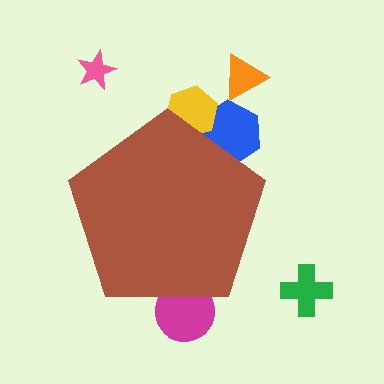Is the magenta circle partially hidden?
Yes, the magenta circle is partially hidden behind the brown pentagon.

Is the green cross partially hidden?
No, the green cross is fully visible.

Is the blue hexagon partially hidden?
Yes, the blue hexagon is partially hidden behind the brown pentagon.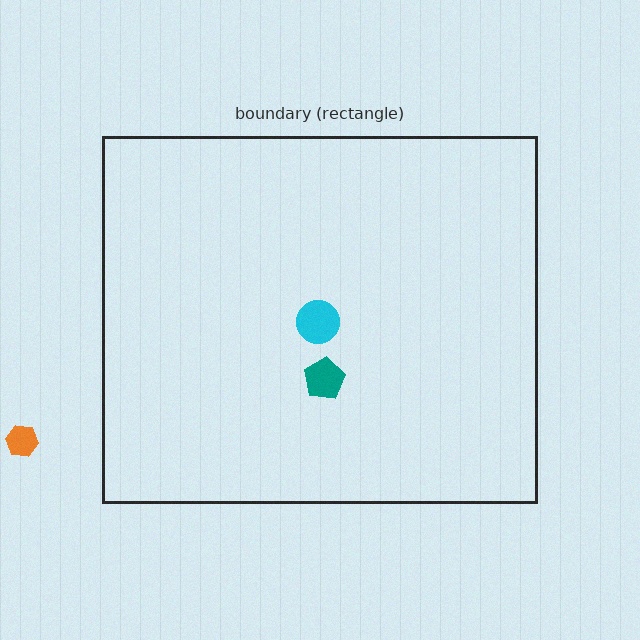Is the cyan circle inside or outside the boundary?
Inside.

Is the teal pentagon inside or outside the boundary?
Inside.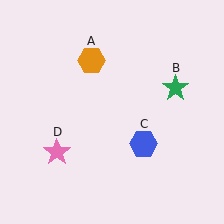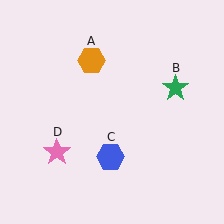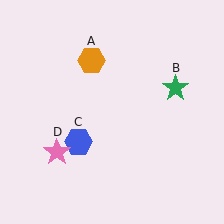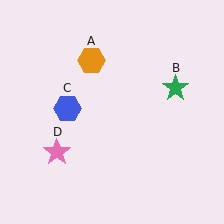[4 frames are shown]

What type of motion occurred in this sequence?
The blue hexagon (object C) rotated clockwise around the center of the scene.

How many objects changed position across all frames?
1 object changed position: blue hexagon (object C).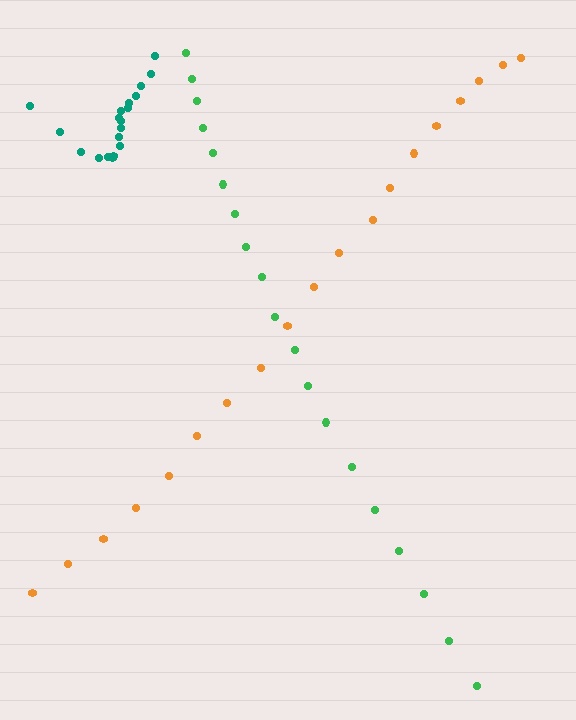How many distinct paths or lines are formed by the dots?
There are 3 distinct paths.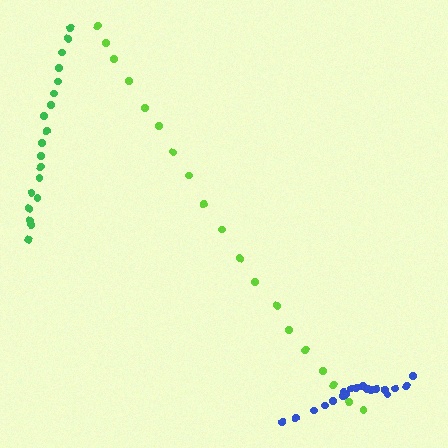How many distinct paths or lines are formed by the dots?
There are 3 distinct paths.